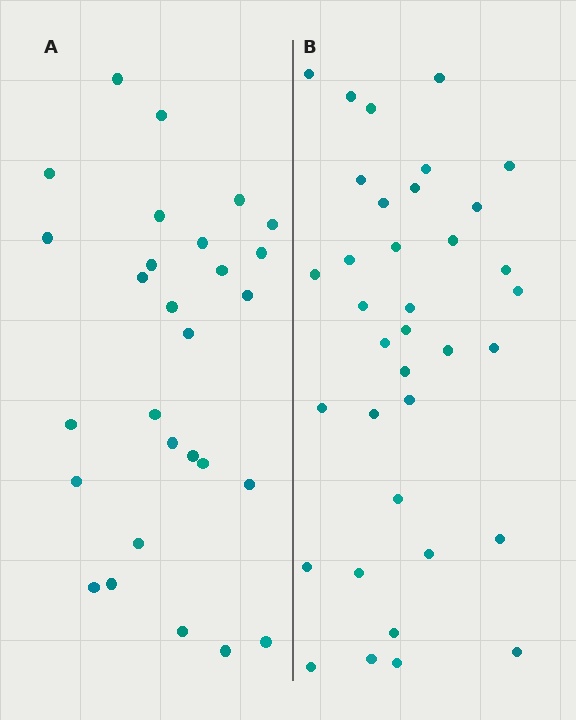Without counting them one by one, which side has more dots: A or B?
Region B (the right region) has more dots.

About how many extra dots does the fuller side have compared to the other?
Region B has roughly 8 or so more dots than region A.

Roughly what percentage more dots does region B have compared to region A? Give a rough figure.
About 30% more.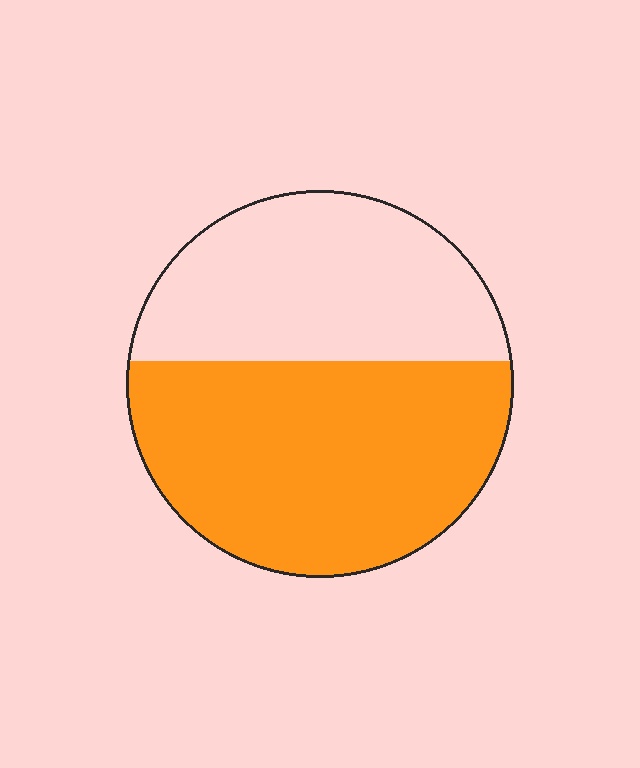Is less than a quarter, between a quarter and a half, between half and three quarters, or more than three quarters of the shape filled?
Between half and three quarters.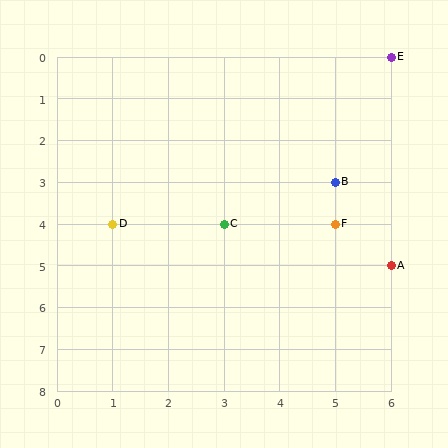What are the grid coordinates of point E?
Point E is at grid coordinates (6, 0).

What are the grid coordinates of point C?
Point C is at grid coordinates (3, 4).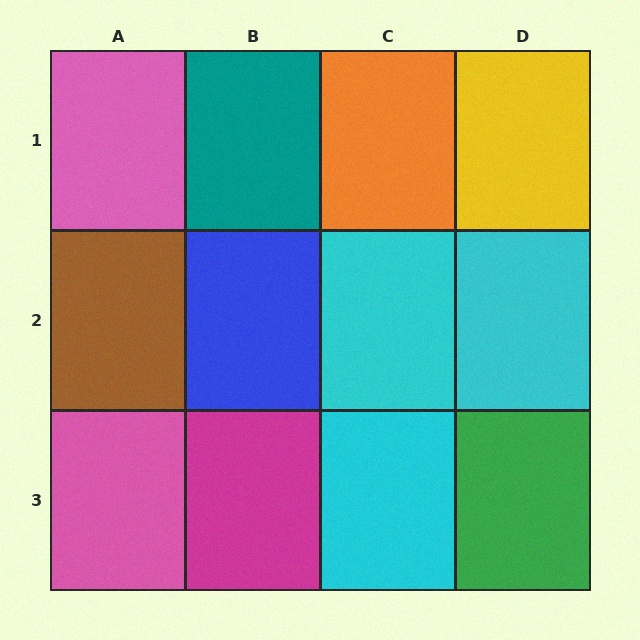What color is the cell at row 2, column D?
Cyan.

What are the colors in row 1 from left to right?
Pink, teal, orange, yellow.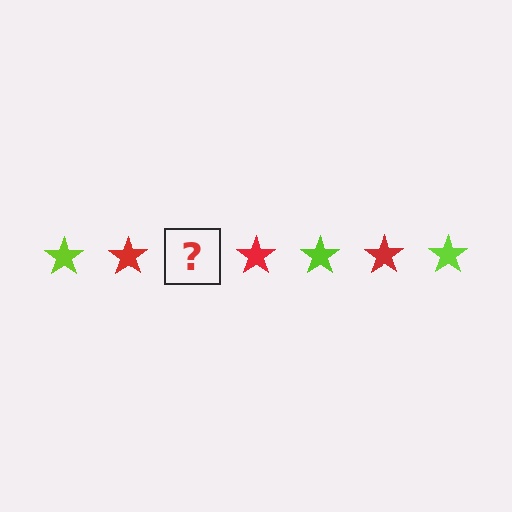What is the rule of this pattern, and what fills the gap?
The rule is that the pattern cycles through lime, red stars. The gap should be filled with a lime star.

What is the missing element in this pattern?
The missing element is a lime star.